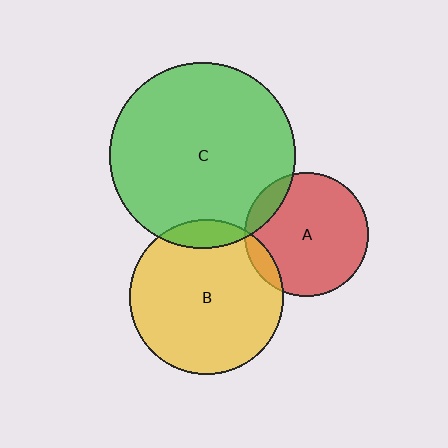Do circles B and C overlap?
Yes.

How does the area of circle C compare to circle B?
Approximately 1.5 times.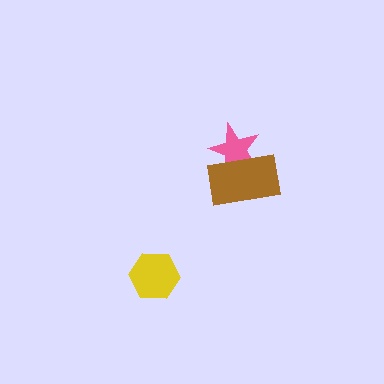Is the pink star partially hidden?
Yes, it is partially covered by another shape.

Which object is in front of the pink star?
The brown rectangle is in front of the pink star.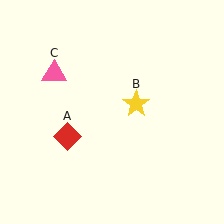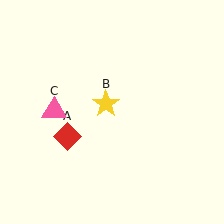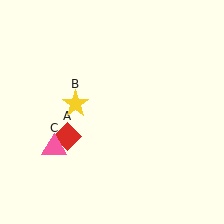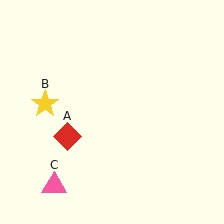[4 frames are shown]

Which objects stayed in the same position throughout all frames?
Red diamond (object A) remained stationary.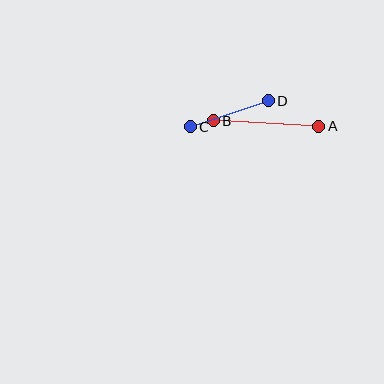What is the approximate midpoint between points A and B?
The midpoint is at approximately (266, 124) pixels.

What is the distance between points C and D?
The distance is approximately 82 pixels.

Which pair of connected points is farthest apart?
Points A and B are farthest apart.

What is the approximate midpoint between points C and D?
The midpoint is at approximately (229, 114) pixels.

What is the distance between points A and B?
The distance is approximately 106 pixels.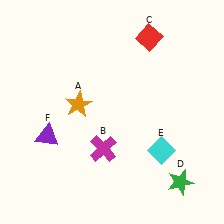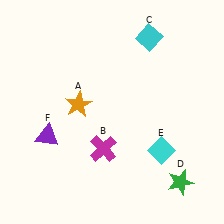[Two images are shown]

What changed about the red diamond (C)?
In Image 1, C is red. In Image 2, it changed to cyan.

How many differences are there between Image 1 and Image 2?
There is 1 difference between the two images.